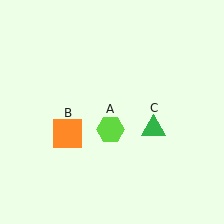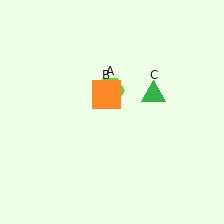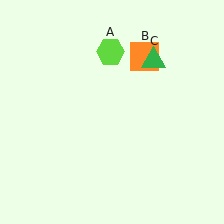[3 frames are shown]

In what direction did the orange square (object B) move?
The orange square (object B) moved up and to the right.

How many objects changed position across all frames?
3 objects changed position: lime hexagon (object A), orange square (object B), green triangle (object C).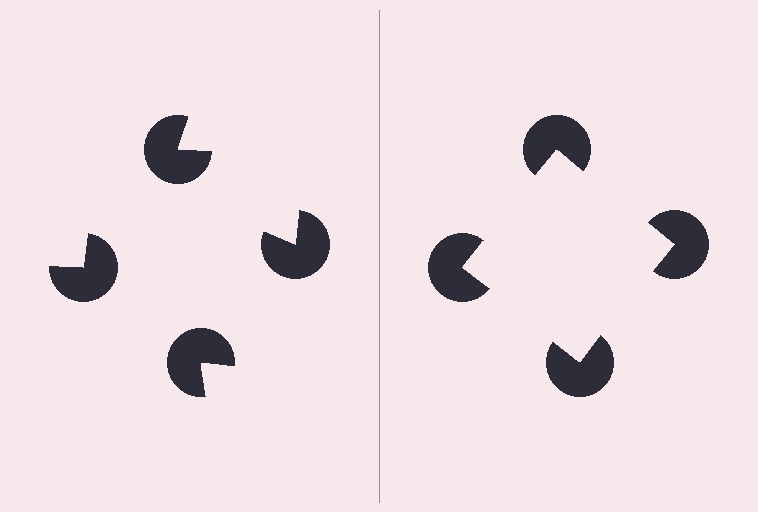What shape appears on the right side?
An illusory square.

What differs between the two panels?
The pac-man discs are positioned identically on both sides; only the wedge orientations differ. On the right they align to a square; on the left they are misaligned.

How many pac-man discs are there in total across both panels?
8 — 4 on each side.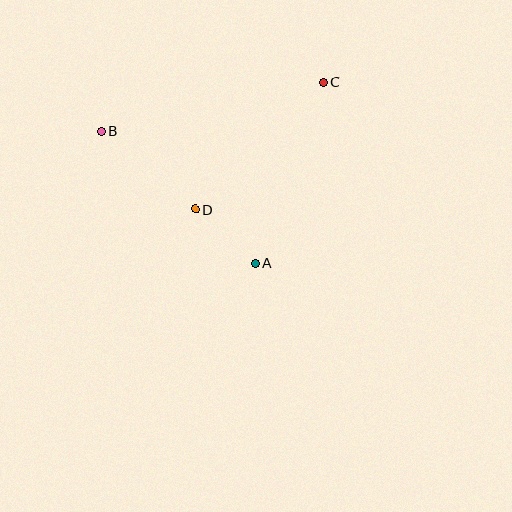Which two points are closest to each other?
Points A and D are closest to each other.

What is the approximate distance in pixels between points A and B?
The distance between A and B is approximately 203 pixels.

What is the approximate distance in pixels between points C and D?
The distance between C and D is approximately 181 pixels.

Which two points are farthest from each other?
Points B and C are farthest from each other.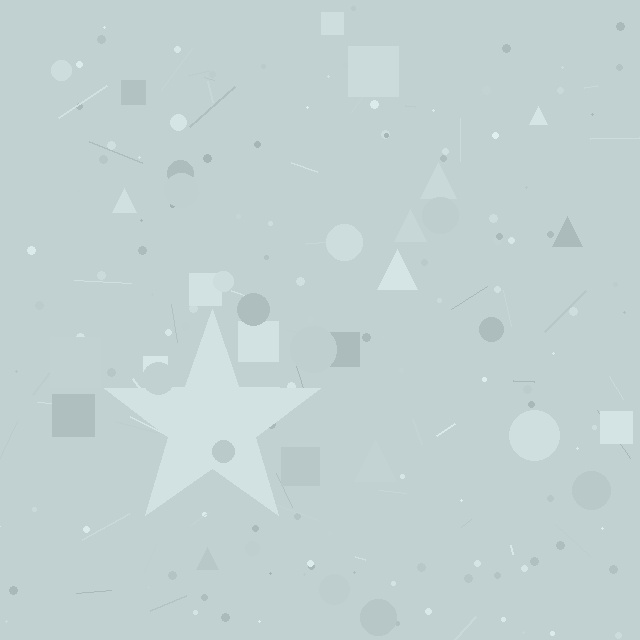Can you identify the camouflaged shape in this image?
The camouflaged shape is a star.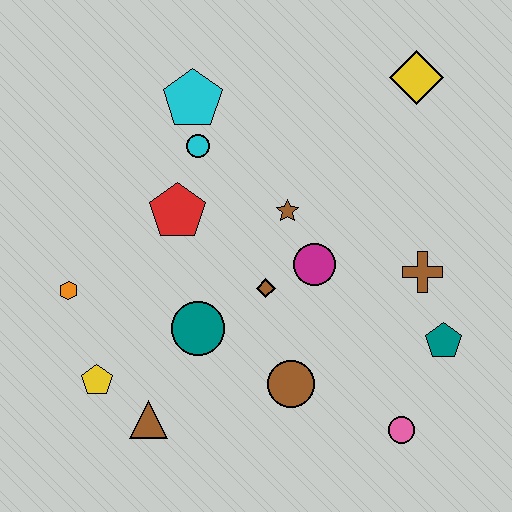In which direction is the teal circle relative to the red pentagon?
The teal circle is below the red pentagon.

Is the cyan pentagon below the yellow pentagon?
No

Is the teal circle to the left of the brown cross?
Yes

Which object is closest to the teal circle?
The brown diamond is closest to the teal circle.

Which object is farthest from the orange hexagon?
The yellow diamond is farthest from the orange hexagon.